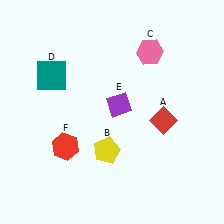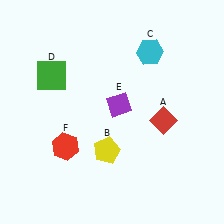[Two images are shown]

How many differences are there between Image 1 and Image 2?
There are 2 differences between the two images.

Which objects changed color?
C changed from pink to cyan. D changed from teal to green.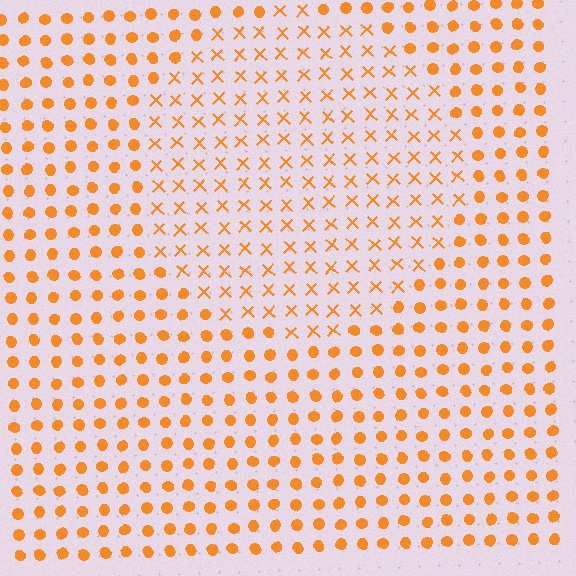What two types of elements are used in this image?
The image uses X marks inside the circle region and circles outside it.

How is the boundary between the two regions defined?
The boundary is defined by a change in element shape: X marks inside vs. circles outside. All elements share the same color and spacing.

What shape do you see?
I see a circle.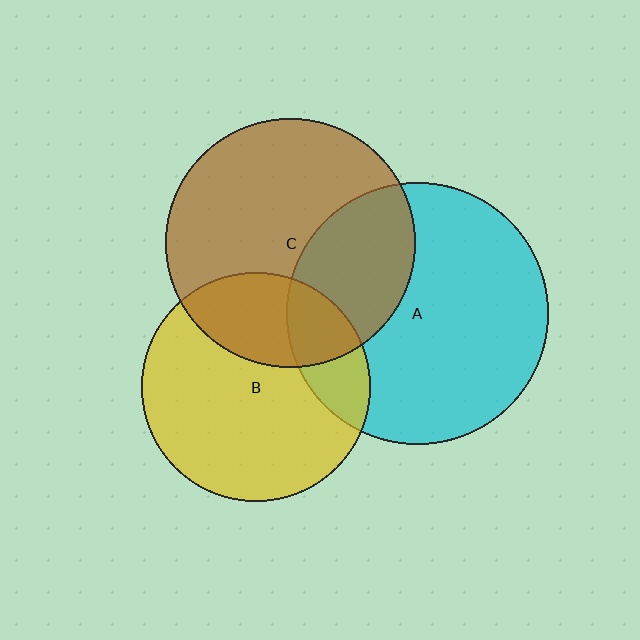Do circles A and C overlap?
Yes.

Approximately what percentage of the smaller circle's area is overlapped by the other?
Approximately 35%.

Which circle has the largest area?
Circle A (cyan).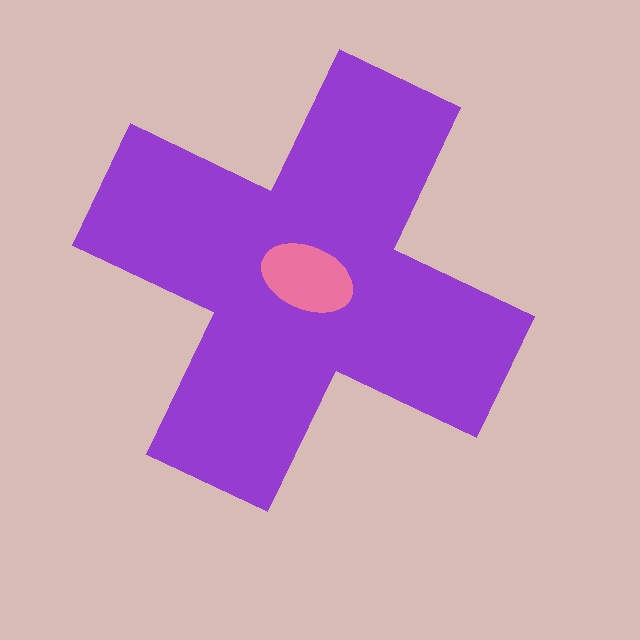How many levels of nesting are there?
2.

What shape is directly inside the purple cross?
The pink ellipse.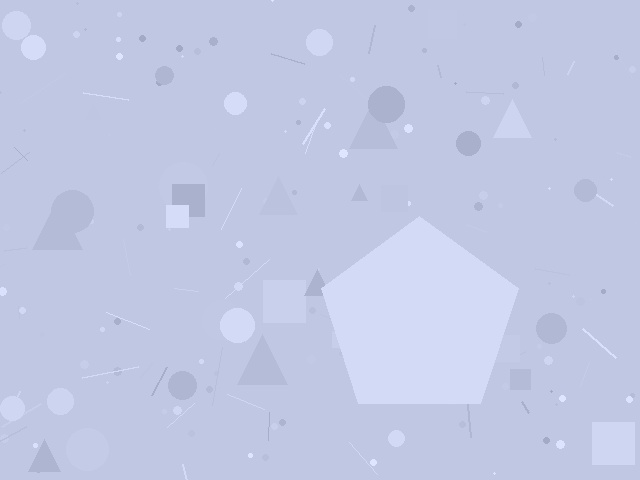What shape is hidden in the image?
A pentagon is hidden in the image.